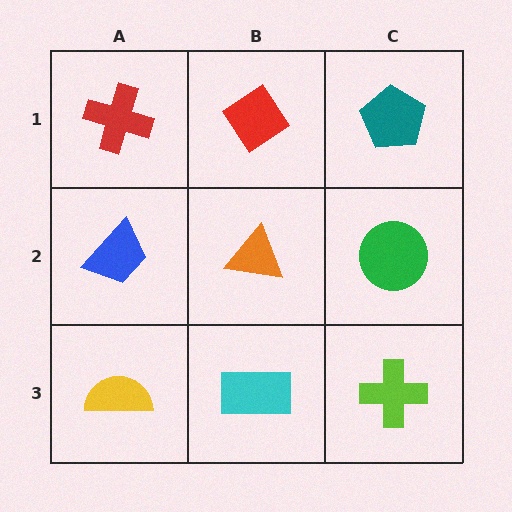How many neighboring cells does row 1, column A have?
2.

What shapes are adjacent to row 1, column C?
A green circle (row 2, column C), a red diamond (row 1, column B).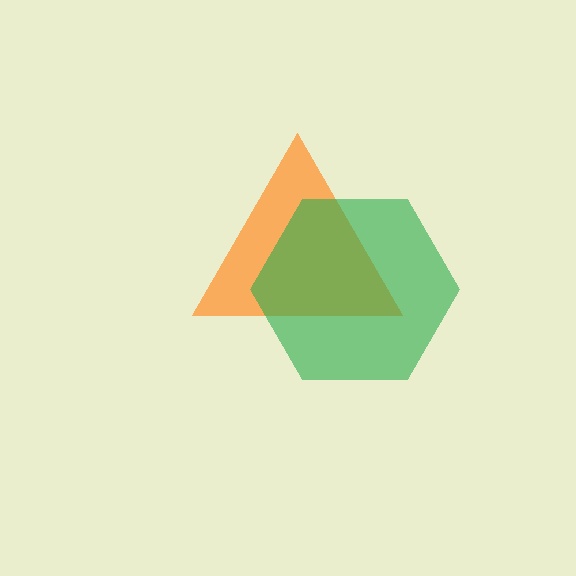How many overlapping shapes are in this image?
There are 2 overlapping shapes in the image.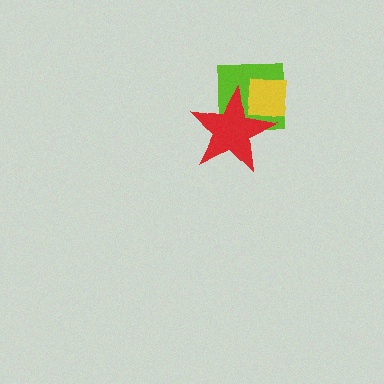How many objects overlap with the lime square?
2 objects overlap with the lime square.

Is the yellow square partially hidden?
Yes, it is partially covered by another shape.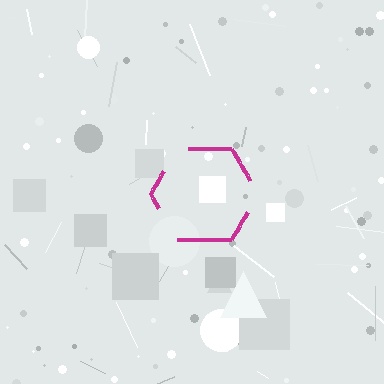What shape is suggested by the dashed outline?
The dashed outline suggests a hexagon.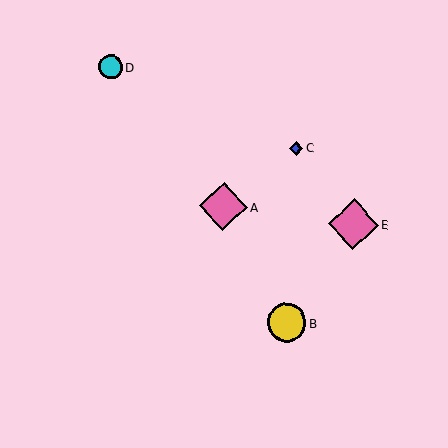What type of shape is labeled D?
Shape D is a cyan circle.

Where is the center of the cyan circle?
The center of the cyan circle is at (111, 67).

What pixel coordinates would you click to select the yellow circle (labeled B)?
Click at (287, 323) to select the yellow circle B.